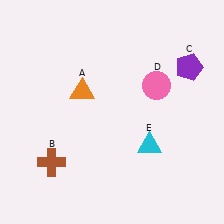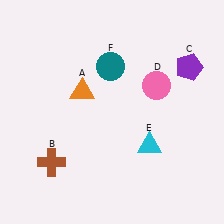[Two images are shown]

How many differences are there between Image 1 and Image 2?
There is 1 difference between the two images.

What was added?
A teal circle (F) was added in Image 2.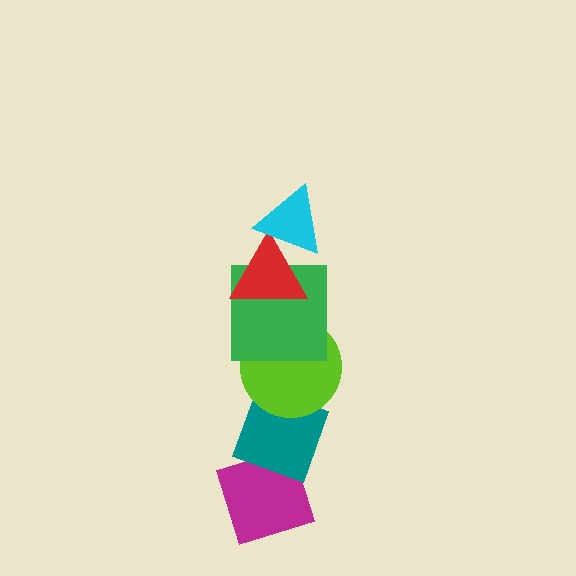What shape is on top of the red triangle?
The cyan triangle is on top of the red triangle.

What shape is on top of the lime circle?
The green square is on top of the lime circle.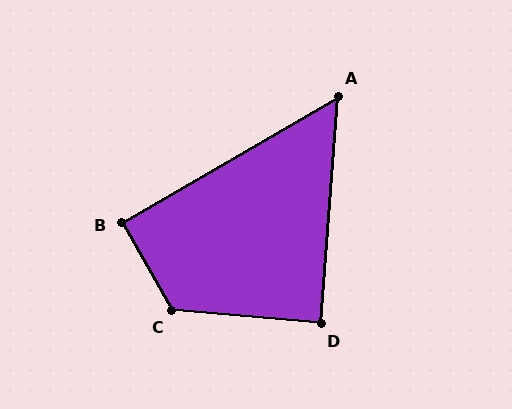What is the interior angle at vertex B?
Approximately 91 degrees (approximately right).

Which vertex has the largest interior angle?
C, at approximately 124 degrees.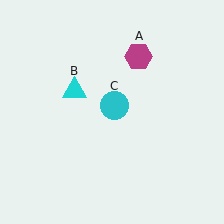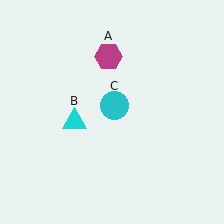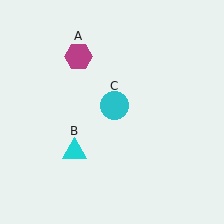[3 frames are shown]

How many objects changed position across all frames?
2 objects changed position: magenta hexagon (object A), cyan triangle (object B).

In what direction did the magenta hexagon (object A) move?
The magenta hexagon (object A) moved left.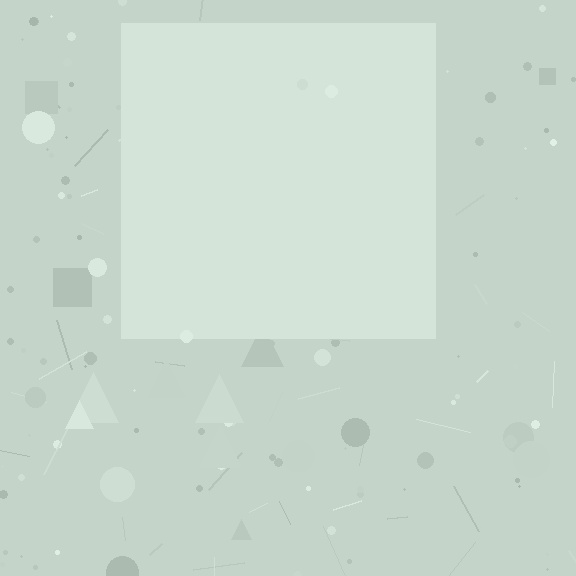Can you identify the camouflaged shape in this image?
The camouflaged shape is a square.